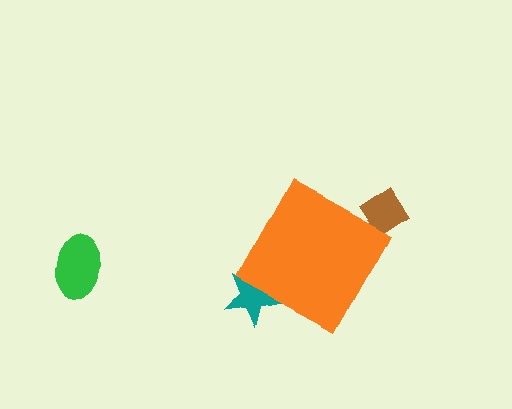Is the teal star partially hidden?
Yes, the teal star is partially hidden behind the orange diamond.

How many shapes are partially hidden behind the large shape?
2 shapes are partially hidden.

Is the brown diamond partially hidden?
Yes, the brown diamond is partially hidden behind the orange diamond.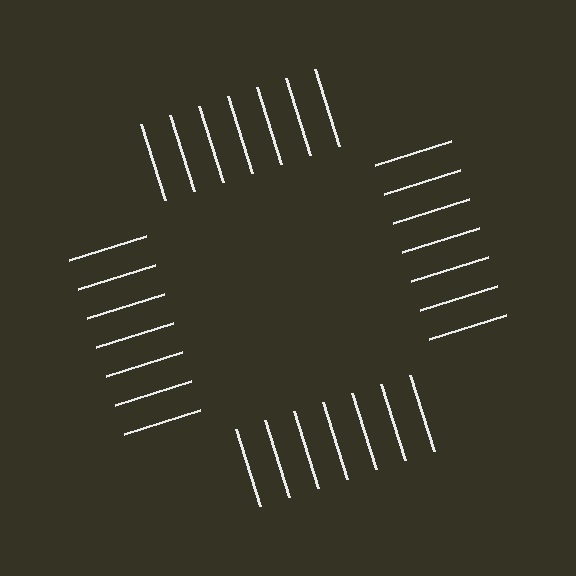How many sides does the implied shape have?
4 sides — the line-ends trace a square.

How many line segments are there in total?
28 — 7 along each of the 4 edges.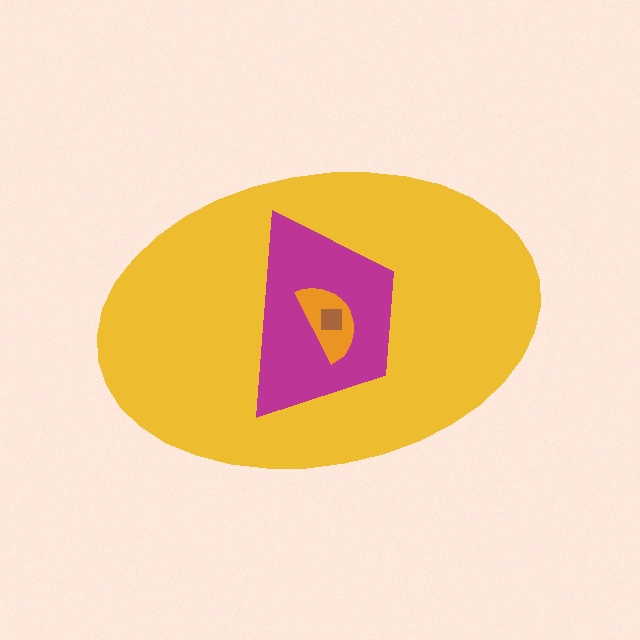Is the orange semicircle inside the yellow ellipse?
Yes.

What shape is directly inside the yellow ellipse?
The magenta trapezoid.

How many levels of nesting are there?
4.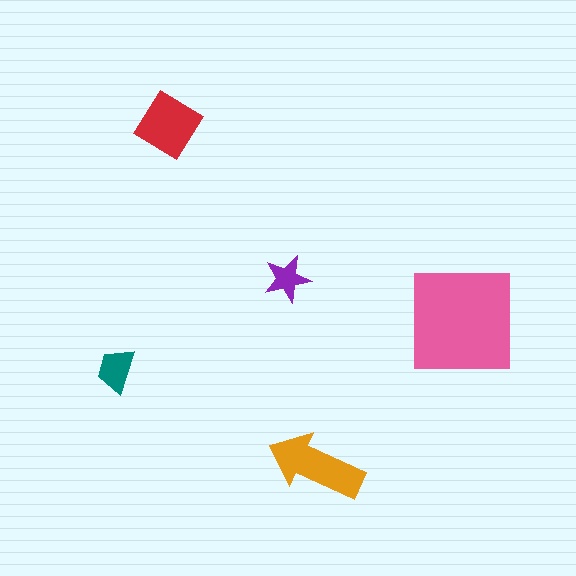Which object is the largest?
The pink square.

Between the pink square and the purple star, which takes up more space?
The pink square.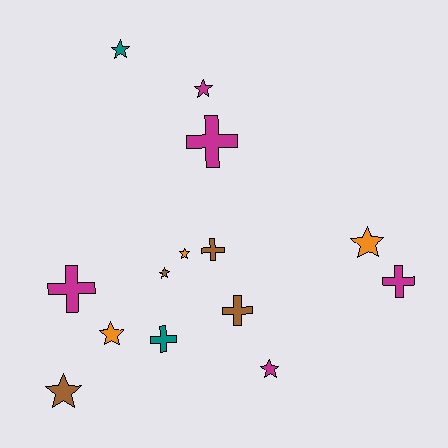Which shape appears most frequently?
Star, with 8 objects.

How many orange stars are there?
There are 3 orange stars.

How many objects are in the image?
There are 14 objects.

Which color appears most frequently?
Magenta, with 5 objects.